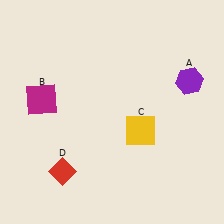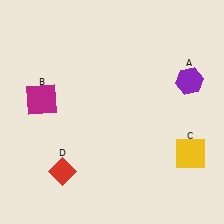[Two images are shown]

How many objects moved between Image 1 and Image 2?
1 object moved between the two images.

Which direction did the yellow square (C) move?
The yellow square (C) moved right.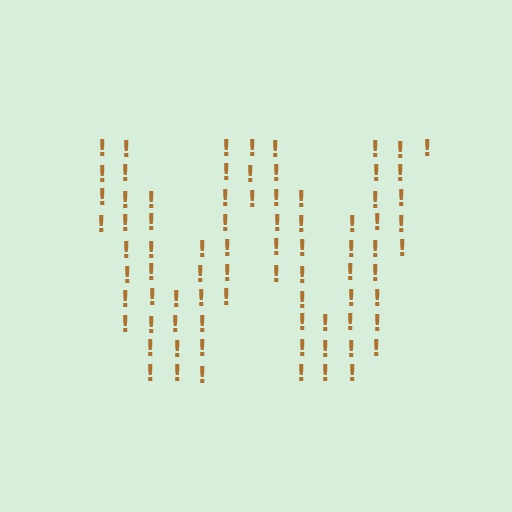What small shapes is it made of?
It is made of small exclamation marks.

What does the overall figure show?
The overall figure shows the letter W.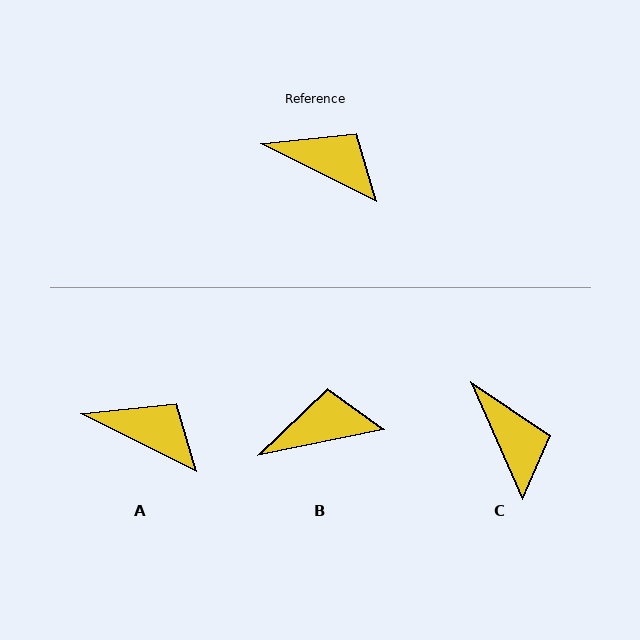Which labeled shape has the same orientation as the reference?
A.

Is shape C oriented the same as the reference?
No, it is off by about 40 degrees.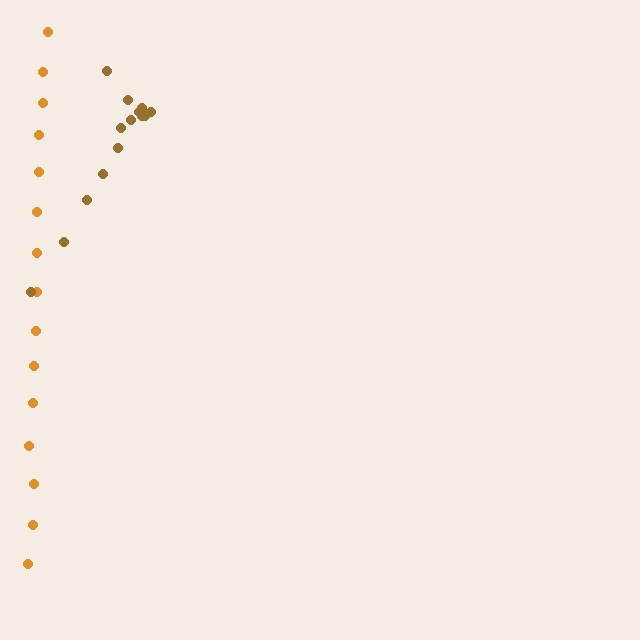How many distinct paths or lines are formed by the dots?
There are 2 distinct paths.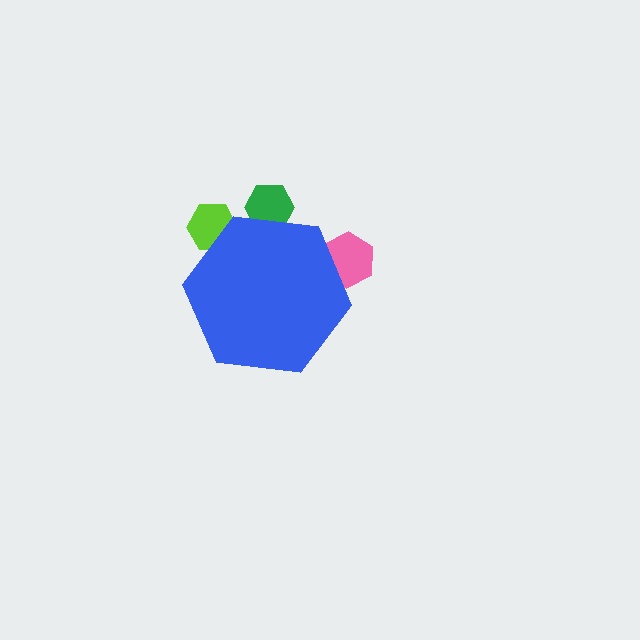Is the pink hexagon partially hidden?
Yes, the pink hexagon is partially hidden behind the blue hexagon.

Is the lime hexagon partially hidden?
Yes, the lime hexagon is partially hidden behind the blue hexagon.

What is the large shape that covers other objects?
A blue hexagon.